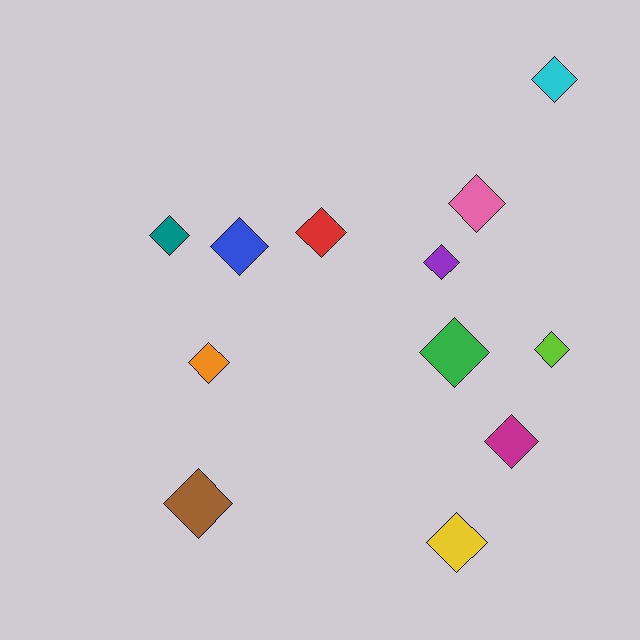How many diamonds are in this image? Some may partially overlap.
There are 12 diamonds.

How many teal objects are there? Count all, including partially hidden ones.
There is 1 teal object.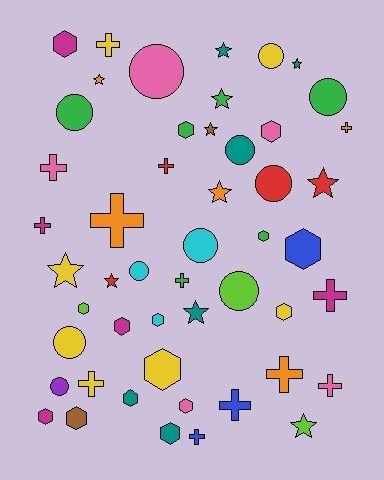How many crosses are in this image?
There are 13 crosses.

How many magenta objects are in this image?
There are 5 magenta objects.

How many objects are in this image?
There are 50 objects.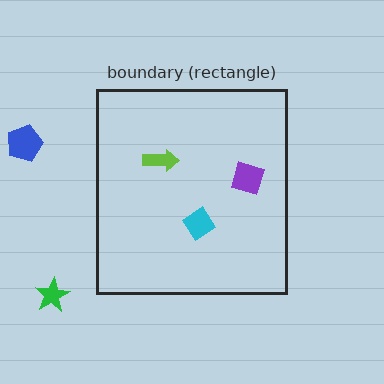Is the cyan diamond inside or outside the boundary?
Inside.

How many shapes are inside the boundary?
3 inside, 2 outside.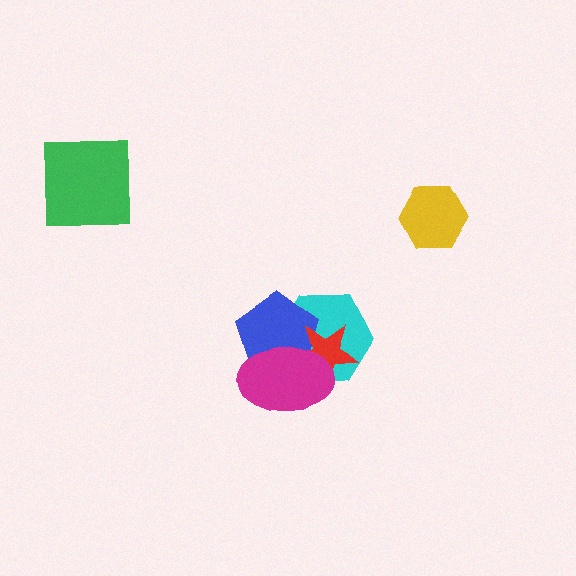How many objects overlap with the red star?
3 objects overlap with the red star.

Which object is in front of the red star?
The magenta ellipse is in front of the red star.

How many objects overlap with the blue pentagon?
3 objects overlap with the blue pentagon.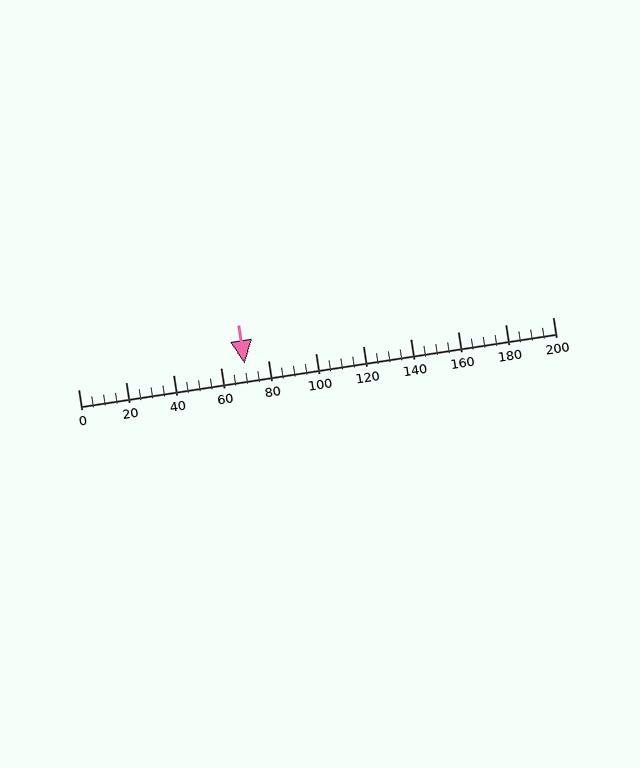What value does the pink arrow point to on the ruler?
The pink arrow points to approximately 70.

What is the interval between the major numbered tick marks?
The major tick marks are spaced 20 units apart.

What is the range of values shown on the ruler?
The ruler shows values from 0 to 200.